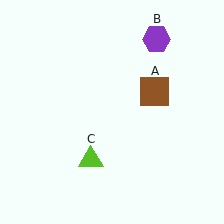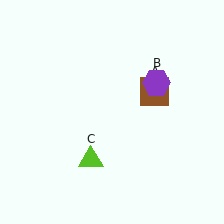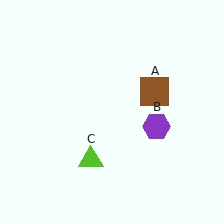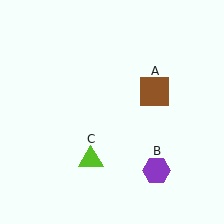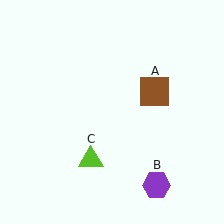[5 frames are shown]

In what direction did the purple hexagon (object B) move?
The purple hexagon (object B) moved down.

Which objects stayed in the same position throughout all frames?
Brown square (object A) and lime triangle (object C) remained stationary.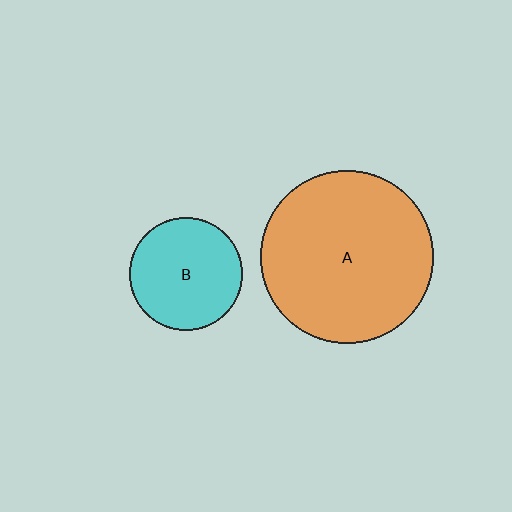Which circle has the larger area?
Circle A (orange).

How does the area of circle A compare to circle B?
Approximately 2.3 times.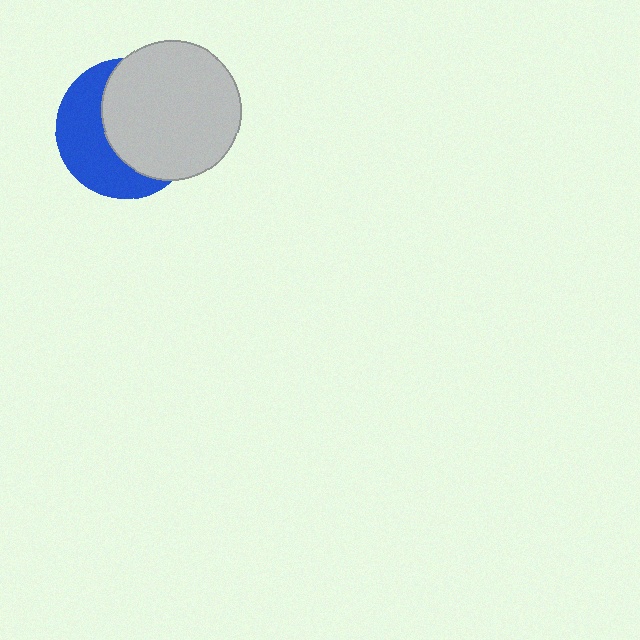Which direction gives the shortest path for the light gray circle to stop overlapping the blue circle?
Moving right gives the shortest separation.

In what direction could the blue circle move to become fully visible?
The blue circle could move left. That would shift it out from behind the light gray circle entirely.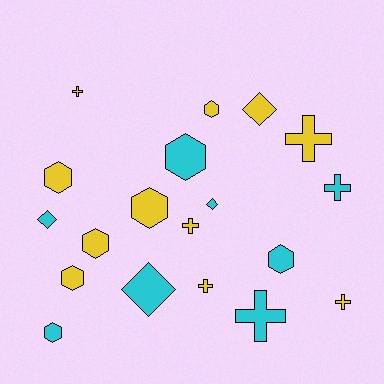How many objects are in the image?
There are 19 objects.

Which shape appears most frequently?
Hexagon, with 8 objects.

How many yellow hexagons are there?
There are 5 yellow hexagons.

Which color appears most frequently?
Yellow, with 11 objects.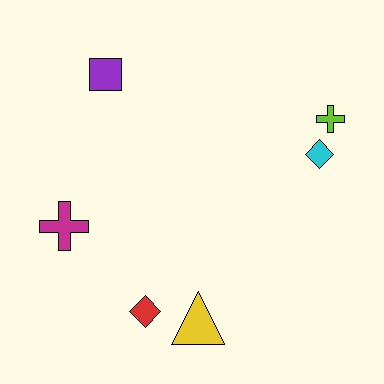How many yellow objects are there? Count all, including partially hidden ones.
There is 1 yellow object.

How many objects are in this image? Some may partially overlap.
There are 6 objects.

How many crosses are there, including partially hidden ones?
There are 2 crosses.